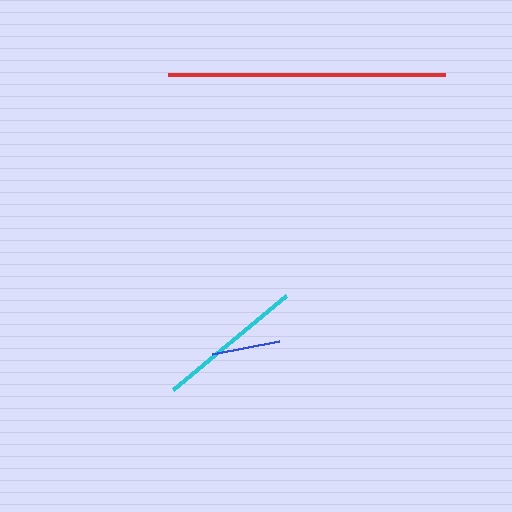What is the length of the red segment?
The red segment is approximately 278 pixels long.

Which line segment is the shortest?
The blue line is the shortest at approximately 69 pixels.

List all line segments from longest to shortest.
From longest to shortest: red, cyan, blue.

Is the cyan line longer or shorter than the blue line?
The cyan line is longer than the blue line.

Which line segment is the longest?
The red line is the longest at approximately 278 pixels.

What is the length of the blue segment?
The blue segment is approximately 69 pixels long.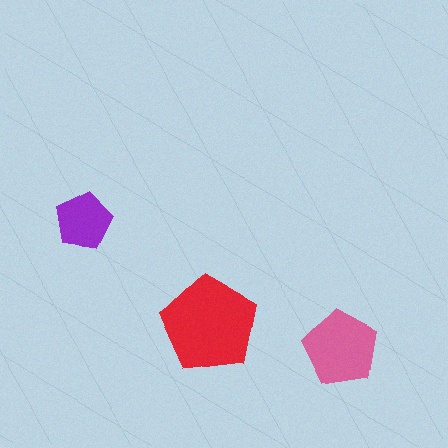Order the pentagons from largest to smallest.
the red one, the pink one, the purple one.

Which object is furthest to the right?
The pink pentagon is rightmost.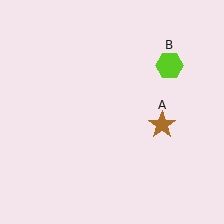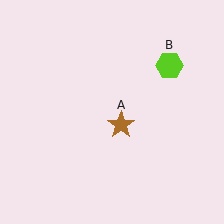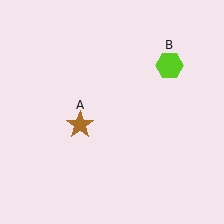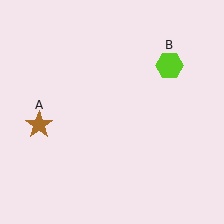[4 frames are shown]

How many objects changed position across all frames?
1 object changed position: brown star (object A).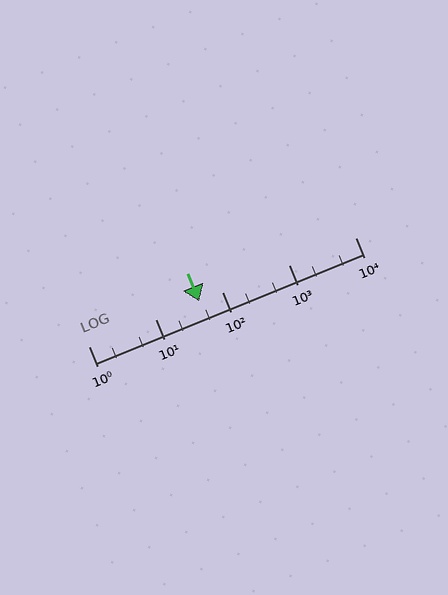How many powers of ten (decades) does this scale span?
The scale spans 4 decades, from 1 to 10000.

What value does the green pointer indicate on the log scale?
The pointer indicates approximately 46.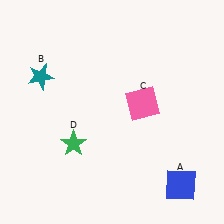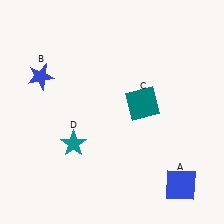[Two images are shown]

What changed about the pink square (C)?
In Image 1, C is pink. In Image 2, it changed to teal.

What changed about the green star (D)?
In Image 1, D is green. In Image 2, it changed to teal.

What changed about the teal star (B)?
In Image 1, B is teal. In Image 2, it changed to blue.